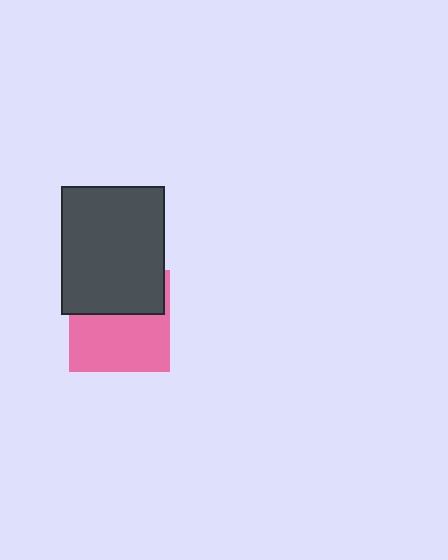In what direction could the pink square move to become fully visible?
The pink square could move down. That would shift it out from behind the dark gray rectangle entirely.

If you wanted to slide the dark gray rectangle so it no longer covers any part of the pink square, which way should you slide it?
Slide it up — that is the most direct way to separate the two shapes.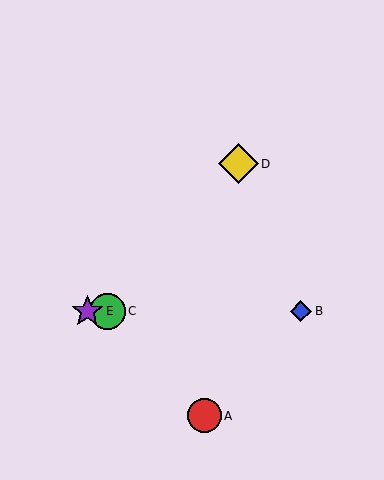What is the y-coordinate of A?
Object A is at y≈416.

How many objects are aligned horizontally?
3 objects (B, C, E) are aligned horizontally.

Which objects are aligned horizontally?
Objects B, C, E are aligned horizontally.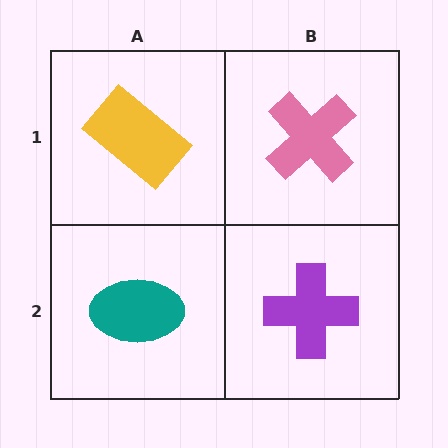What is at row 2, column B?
A purple cross.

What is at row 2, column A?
A teal ellipse.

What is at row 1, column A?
A yellow rectangle.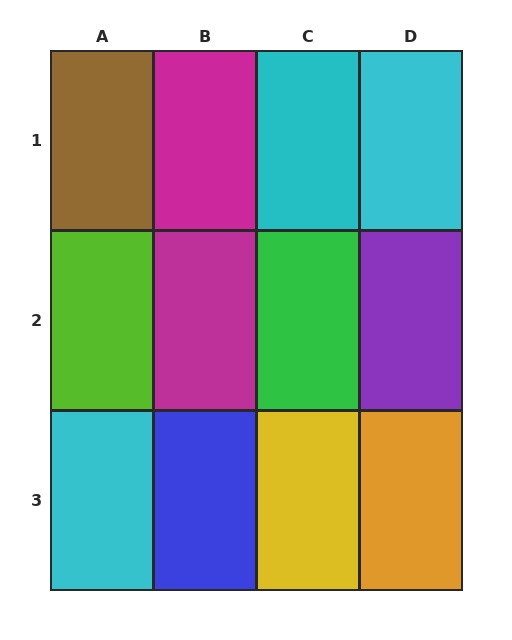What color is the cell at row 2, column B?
Magenta.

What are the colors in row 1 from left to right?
Brown, magenta, cyan, cyan.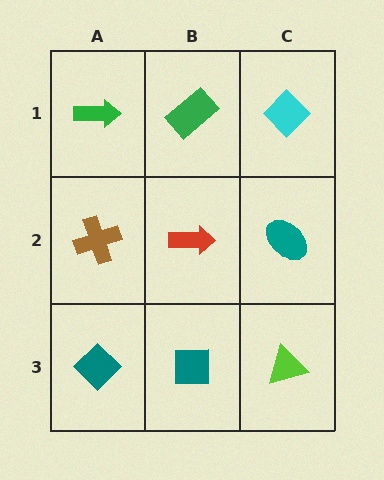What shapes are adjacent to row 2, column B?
A green rectangle (row 1, column B), a teal square (row 3, column B), a brown cross (row 2, column A), a teal ellipse (row 2, column C).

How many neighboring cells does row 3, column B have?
3.